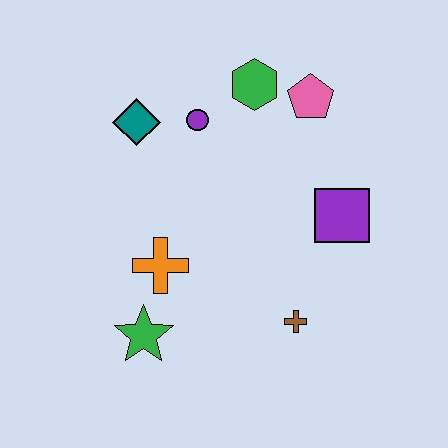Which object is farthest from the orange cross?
The pink pentagon is farthest from the orange cross.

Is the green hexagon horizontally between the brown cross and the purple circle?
Yes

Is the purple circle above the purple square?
Yes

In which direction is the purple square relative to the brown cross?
The purple square is above the brown cross.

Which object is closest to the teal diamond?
The purple circle is closest to the teal diamond.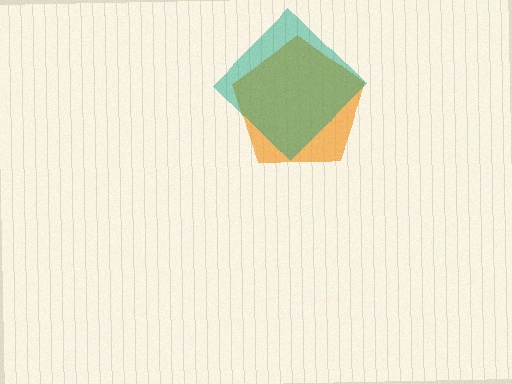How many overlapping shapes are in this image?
There are 2 overlapping shapes in the image.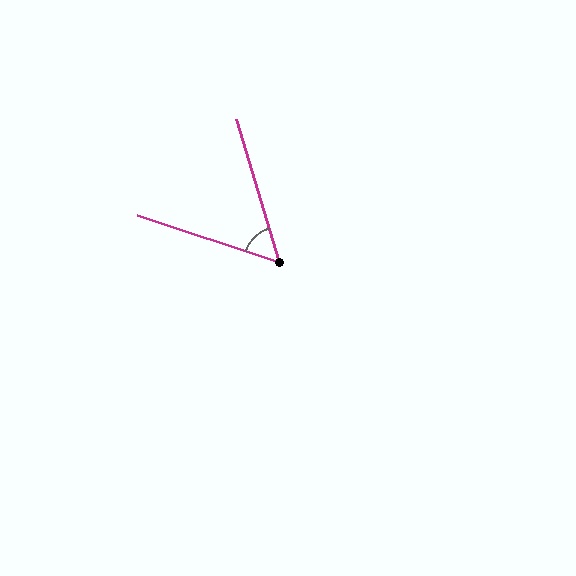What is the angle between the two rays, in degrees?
Approximately 55 degrees.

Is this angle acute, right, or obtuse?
It is acute.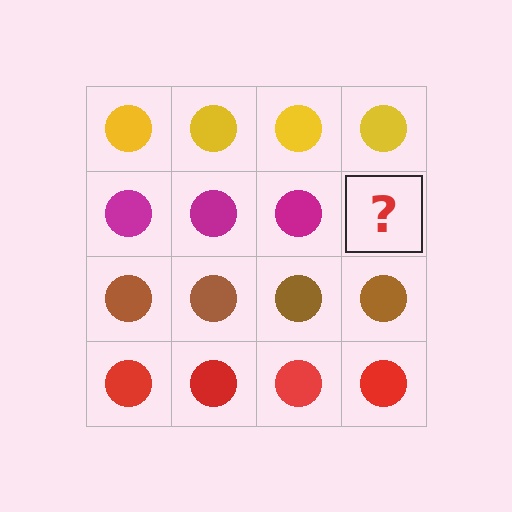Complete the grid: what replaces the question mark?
The question mark should be replaced with a magenta circle.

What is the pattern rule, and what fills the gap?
The rule is that each row has a consistent color. The gap should be filled with a magenta circle.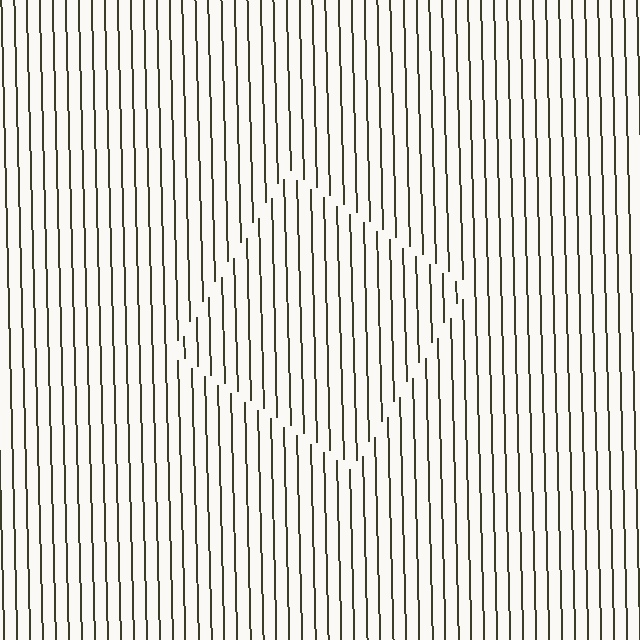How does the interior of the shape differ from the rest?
The interior of the shape contains the same grating, shifted by half a period — the contour is defined by the phase discontinuity where line-ends from the inner and outer gratings abut.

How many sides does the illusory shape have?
4 sides — the line-ends trace a square.